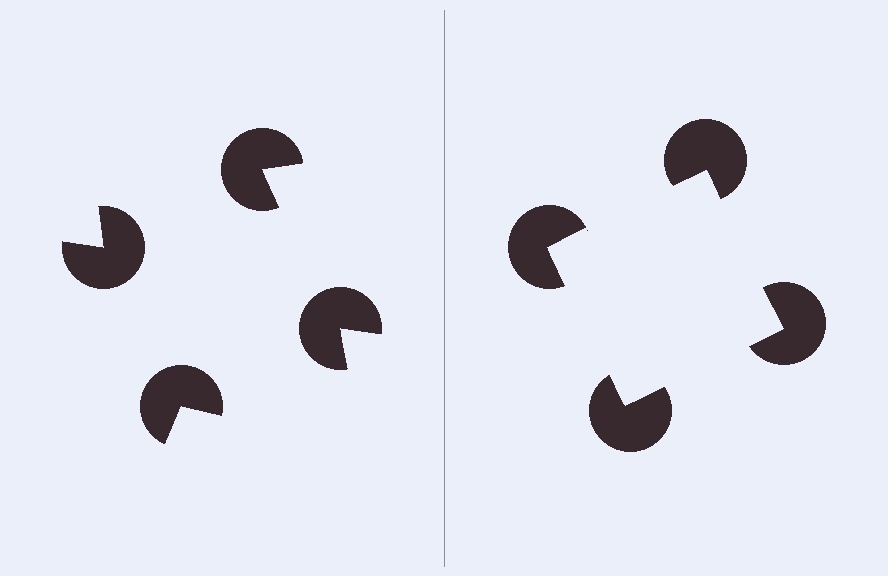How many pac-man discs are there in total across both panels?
8 — 4 on each side.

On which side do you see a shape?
An illusory square appears on the right side. On the left side the wedge cuts are rotated, so no coherent shape forms.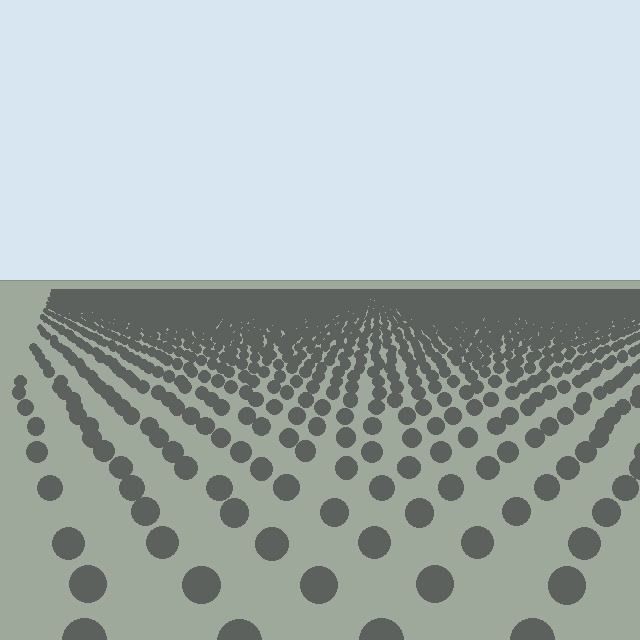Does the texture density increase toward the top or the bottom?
Density increases toward the top.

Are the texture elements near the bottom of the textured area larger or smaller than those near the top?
Larger. Near the bottom, elements are closer to the viewer and appear at a bigger on-screen size.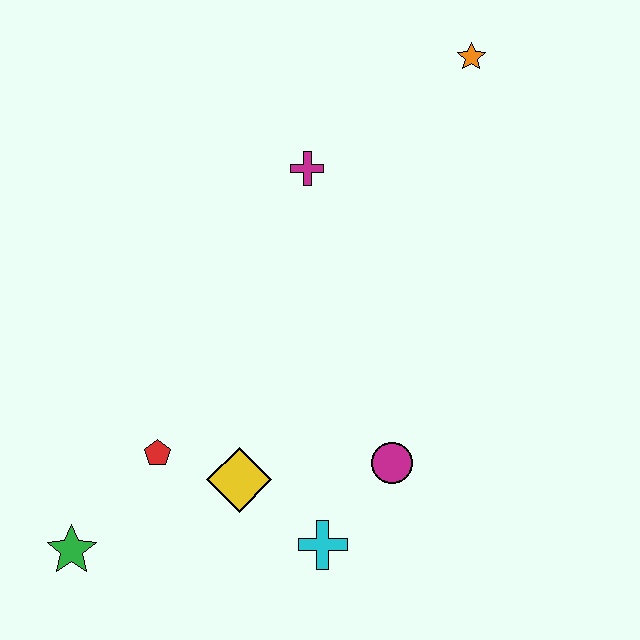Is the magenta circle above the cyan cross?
Yes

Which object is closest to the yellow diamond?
The red pentagon is closest to the yellow diamond.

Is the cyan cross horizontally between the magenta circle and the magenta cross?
Yes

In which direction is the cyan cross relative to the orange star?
The cyan cross is below the orange star.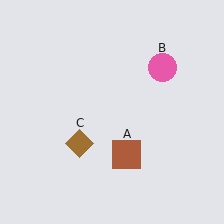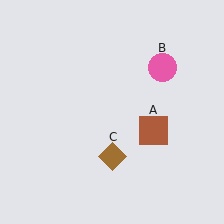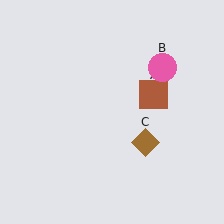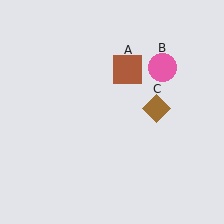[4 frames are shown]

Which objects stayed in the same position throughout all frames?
Pink circle (object B) remained stationary.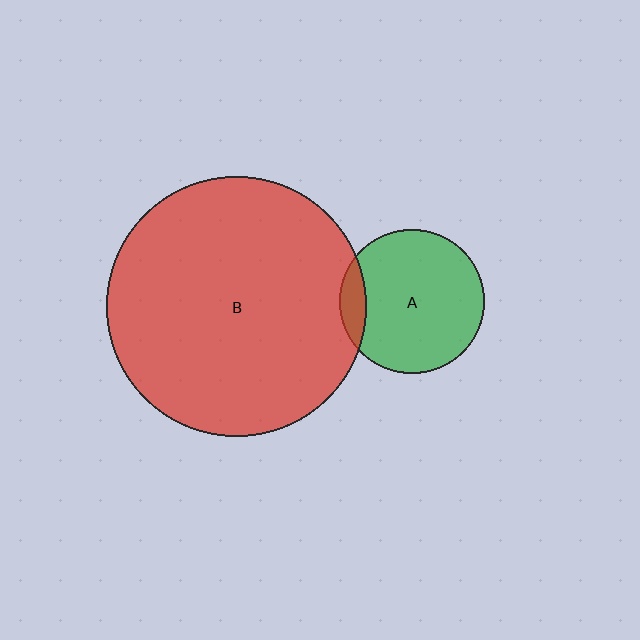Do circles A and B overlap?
Yes.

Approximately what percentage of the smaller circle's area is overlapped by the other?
Approximately 10%.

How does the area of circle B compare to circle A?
Approximately 3.2 times.